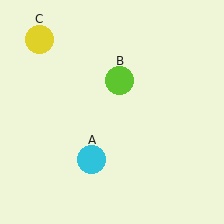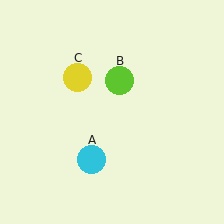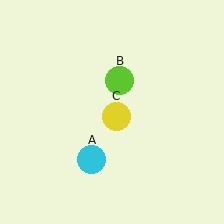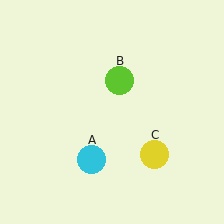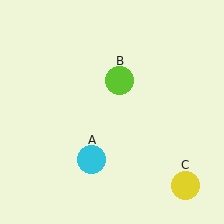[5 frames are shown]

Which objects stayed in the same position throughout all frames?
Cyan circle (object A) and lime circle (object B) remained stationary.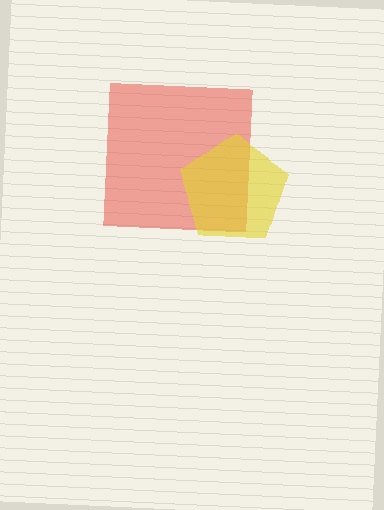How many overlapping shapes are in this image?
There are 2 overlapping shapes in the image.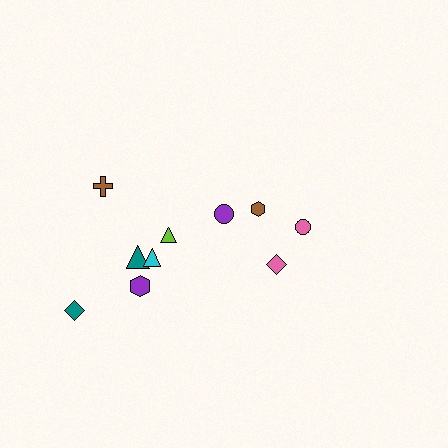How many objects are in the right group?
There are 4 objects.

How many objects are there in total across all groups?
There are 10 objects.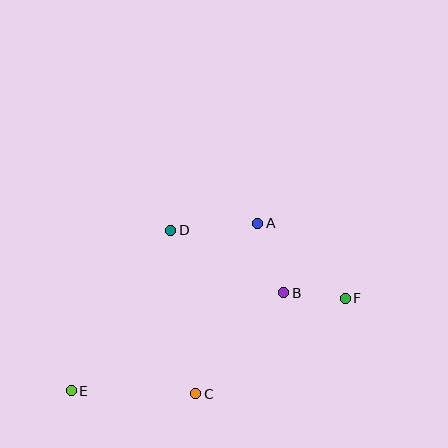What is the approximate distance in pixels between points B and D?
The distance between B and D is approximately 129 pixels.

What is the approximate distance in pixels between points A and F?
The distance between A and F is approximately 116 pixels.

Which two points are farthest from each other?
Points E and F are farthest from each other.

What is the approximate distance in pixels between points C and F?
The distance between C and F is approximately 177 pixels.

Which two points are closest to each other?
Points B and F are closest to each other.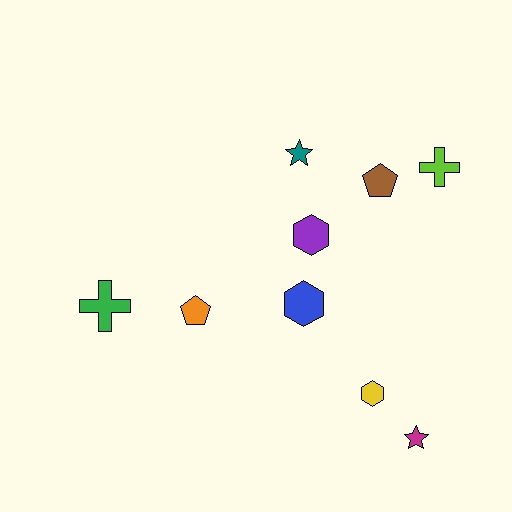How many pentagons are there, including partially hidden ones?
There are 2 pentagons.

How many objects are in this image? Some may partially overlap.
There are 9 objects.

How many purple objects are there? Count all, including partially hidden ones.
There is 1 purple object.